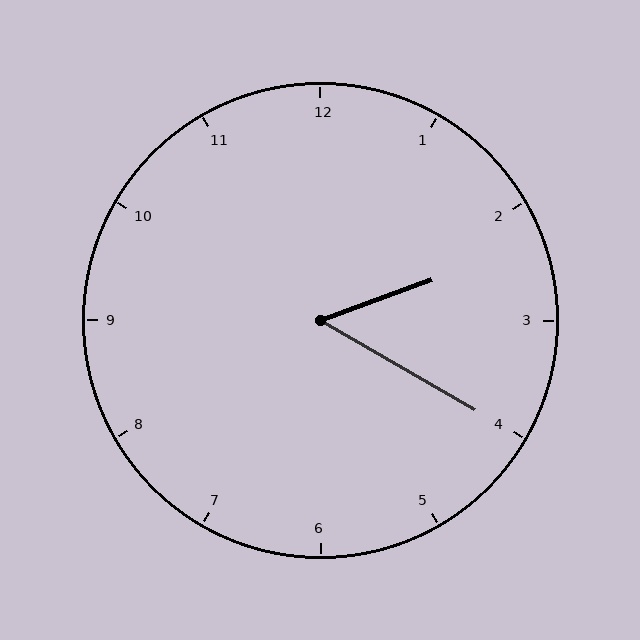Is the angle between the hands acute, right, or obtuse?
It is acute.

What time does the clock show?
2:20.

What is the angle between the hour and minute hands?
Approximately 50 degrees.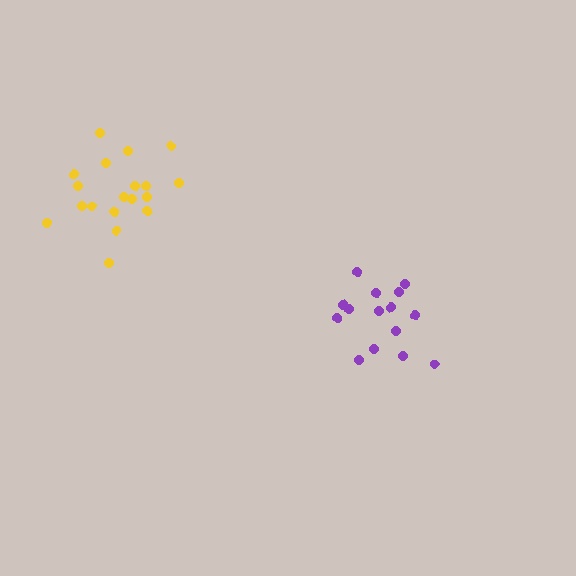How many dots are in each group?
Group 1: 15 dots, Group 2: 19 dots (34 total).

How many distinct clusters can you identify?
There are 2 distinct clusters.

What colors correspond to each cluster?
The clusters are colored: purple, yellow.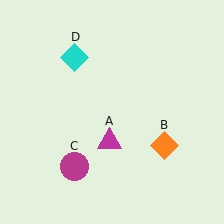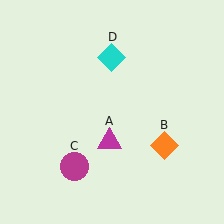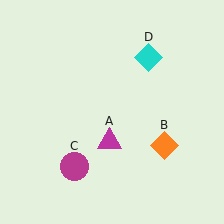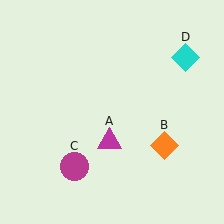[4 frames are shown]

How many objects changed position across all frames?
1 object changed position: cyan diamond (object D).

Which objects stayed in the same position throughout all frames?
Magenta triangle (object A) and orange diamond (object B) and magenta circle (object C) remained stationary.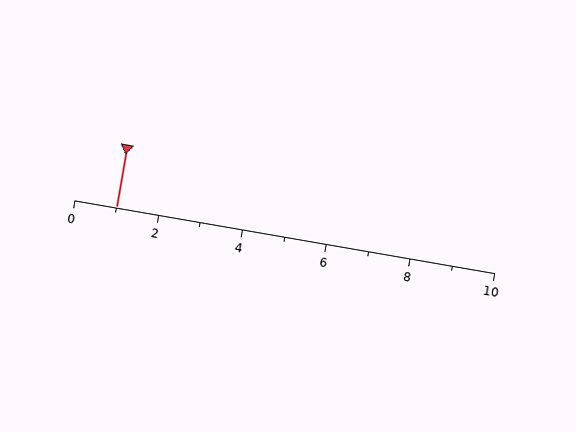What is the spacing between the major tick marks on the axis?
The major ticks are spaced 2 apart.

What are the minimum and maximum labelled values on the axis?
The axis runs from 0 to 10.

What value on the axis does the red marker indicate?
The marker indicates approximately 1.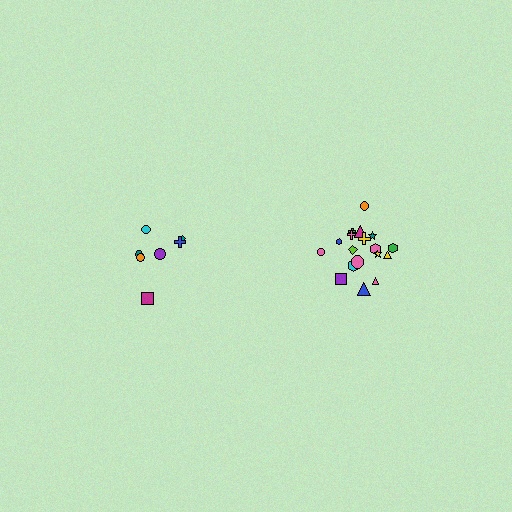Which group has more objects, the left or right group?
The right group.